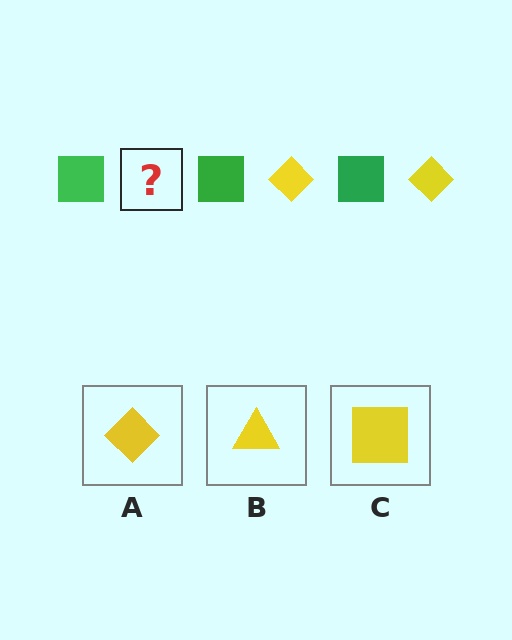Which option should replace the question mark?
Option A.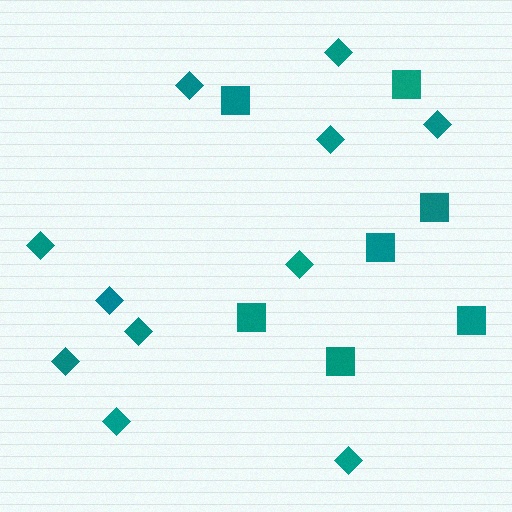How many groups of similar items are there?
There are 2 groups: one group of diamonds (11) and one group of squares (7).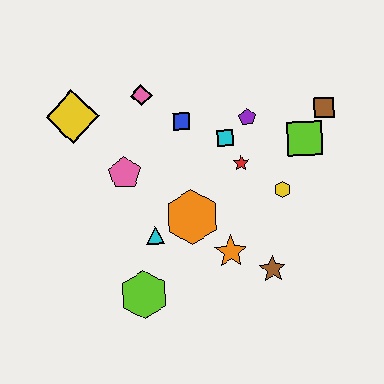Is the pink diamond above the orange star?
Yes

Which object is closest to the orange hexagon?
The cyan triangle is closest to the orange hexagon.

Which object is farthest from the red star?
The yellow diamond is farthest from the red star.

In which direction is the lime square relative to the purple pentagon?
The lime square is to the right of the purple pentagon.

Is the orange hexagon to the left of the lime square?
Yes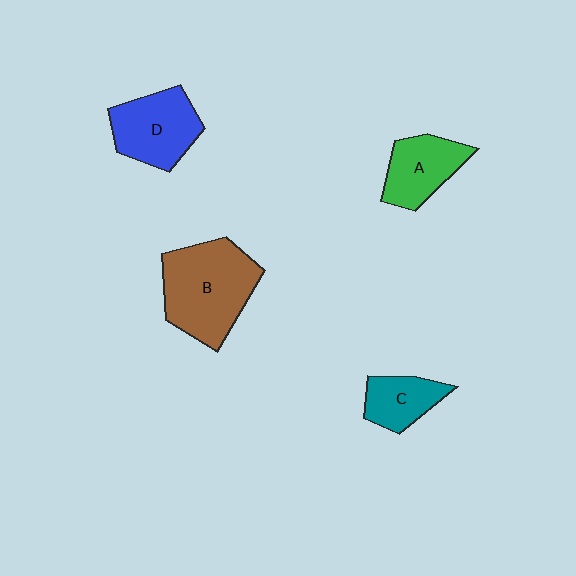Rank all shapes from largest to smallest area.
From largest to smallest: B (brown), D (blue), A (green), C (teal).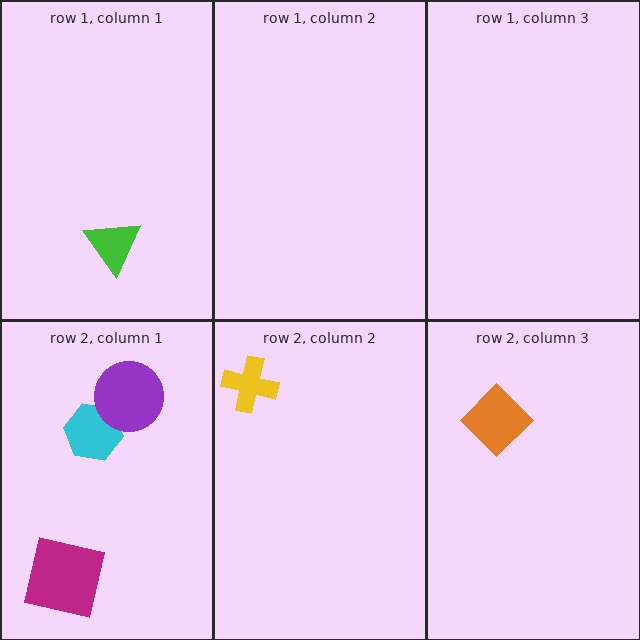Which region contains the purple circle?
The row 2, column 1 region.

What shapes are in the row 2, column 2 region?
The yellow cross.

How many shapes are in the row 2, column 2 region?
1.